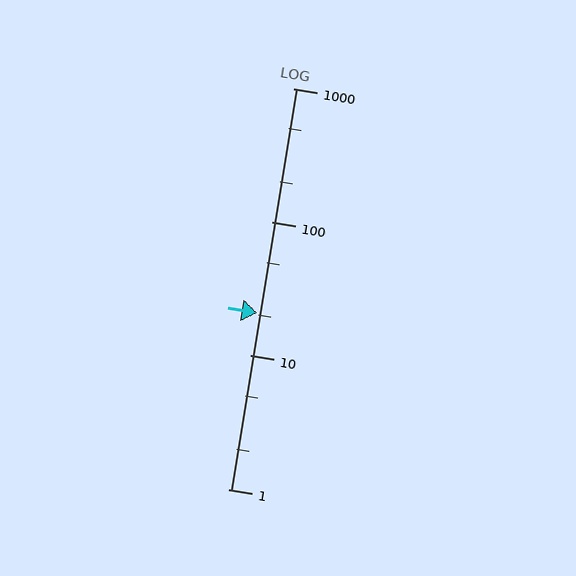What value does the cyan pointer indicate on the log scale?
The pointer indicates approximately 21.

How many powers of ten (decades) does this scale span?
The scale spans 3 decades, from 1 to 1000.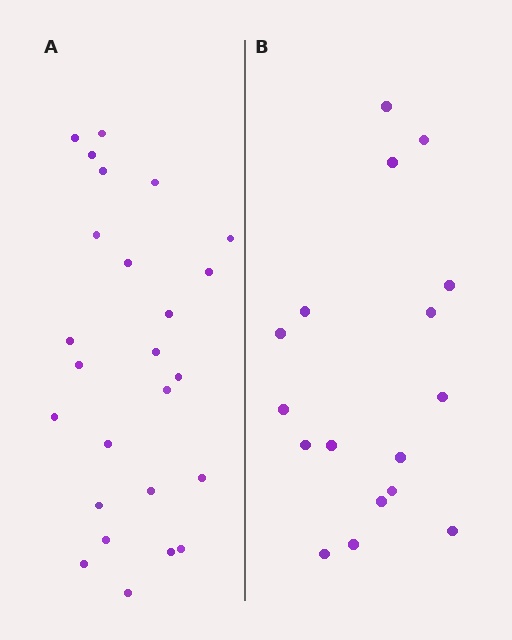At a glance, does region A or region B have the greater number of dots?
Region A (the left region) has more dots.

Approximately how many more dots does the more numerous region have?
Region A has roughly 8 or so more dots than region B.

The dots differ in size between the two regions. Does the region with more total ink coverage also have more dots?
No. Region B has more total ink coverage because its dots are larger, but region A actually contains more individual dots. Total area can be misleading — the number of items is what matters here.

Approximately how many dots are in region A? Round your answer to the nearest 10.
About 20 dots. (The exact count is 25, which rounds to 20.)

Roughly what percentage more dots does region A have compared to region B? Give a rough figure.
About 45% more.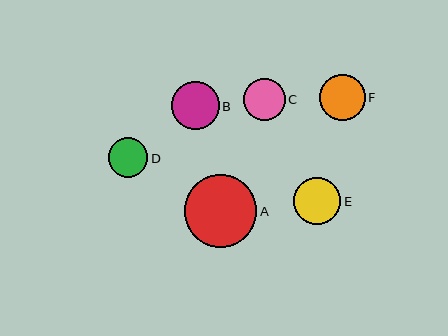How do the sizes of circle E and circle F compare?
Circle E and circle F are approximately the same size.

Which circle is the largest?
Circle A is the largest with a size of approximately 73 pixels.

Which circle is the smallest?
Circle D is the smallest with a size of approximately 40 pixels.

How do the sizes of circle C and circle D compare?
Circle C and circle D are approximately the same size.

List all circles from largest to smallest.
From largest to smallest: A, B, E, F, C, D.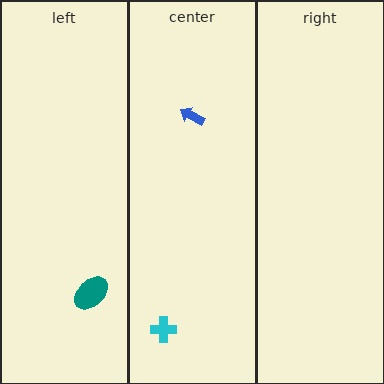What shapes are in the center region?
The blue arrow, the cyan cross.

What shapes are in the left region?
The teal ellipse.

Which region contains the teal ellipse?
The left region.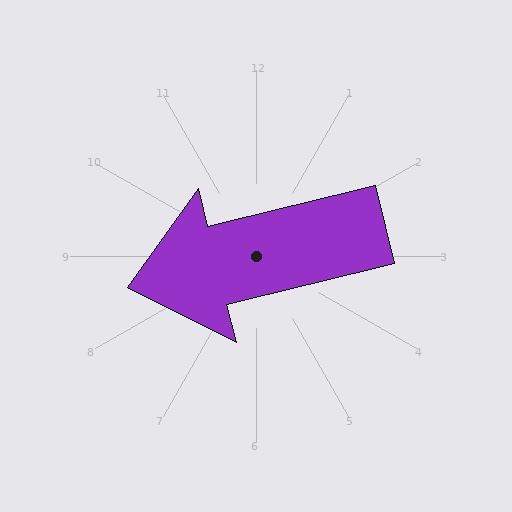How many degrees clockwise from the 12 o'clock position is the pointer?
Approximately 256 degrees.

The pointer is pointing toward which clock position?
Roughly 9 o'clock.